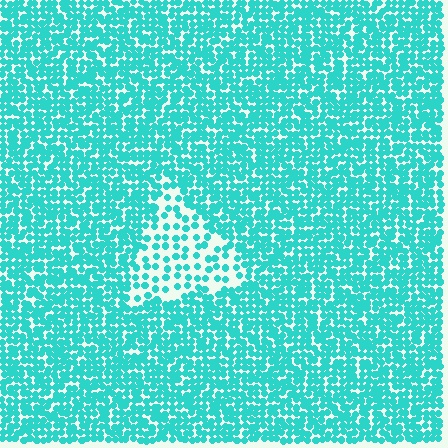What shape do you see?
I see a triangle.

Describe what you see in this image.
The image contains small cyan elements arranged at two different densities. A triangle-shaped region is visible where the elements are less densely packed than the surrounding area.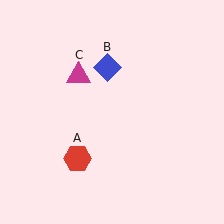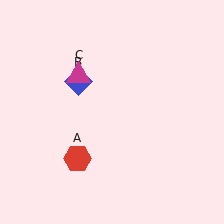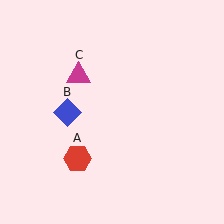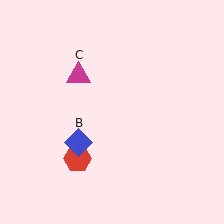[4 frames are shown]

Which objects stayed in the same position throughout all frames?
Red hexagon (object A) and magenta triangle (object C) remained stationary.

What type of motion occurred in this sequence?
The blue diamond (object B) rotated counterclockwise around the center of the scene.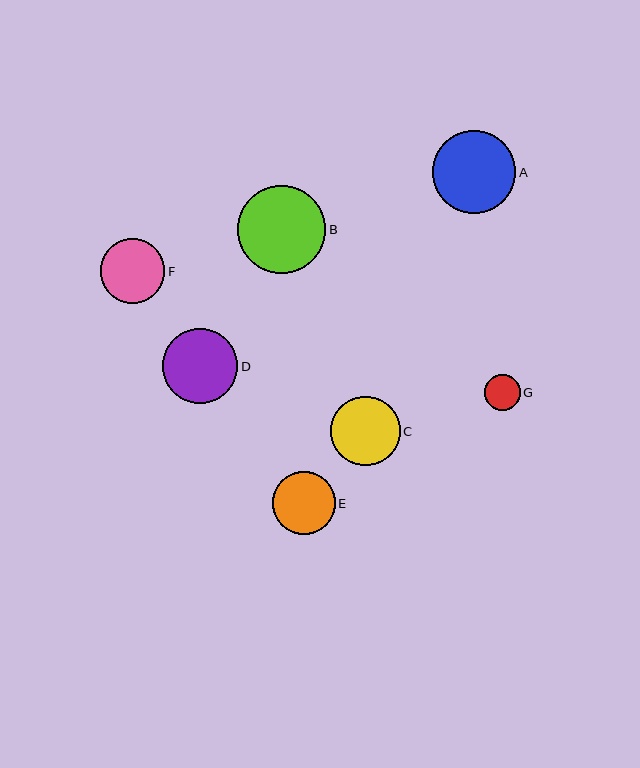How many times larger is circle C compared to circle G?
Circle C is approximately 2.0 times the size of circle G.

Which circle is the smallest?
Circle G is the smallest with a size of approximately 36 pixels.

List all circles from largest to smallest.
From largest to smallest: B, A, D, C, F, E, G.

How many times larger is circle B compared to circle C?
Circle B is approximately 1.3 times the size of circle C.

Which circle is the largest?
Circle B is the largest with a size of approximately 88 pixels.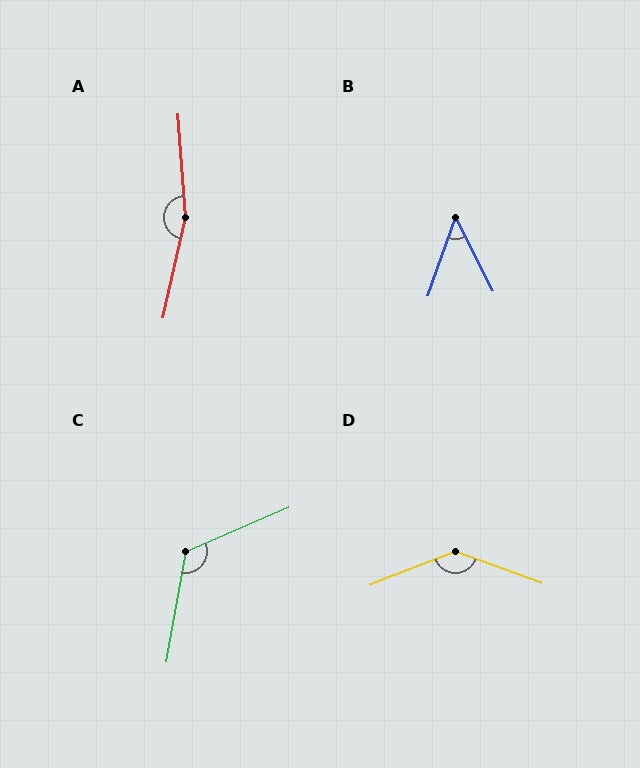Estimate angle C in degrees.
Approximately 124 degrees.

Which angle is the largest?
A, at approximately 163 degrees.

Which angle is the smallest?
B, at approximately 46 degrees.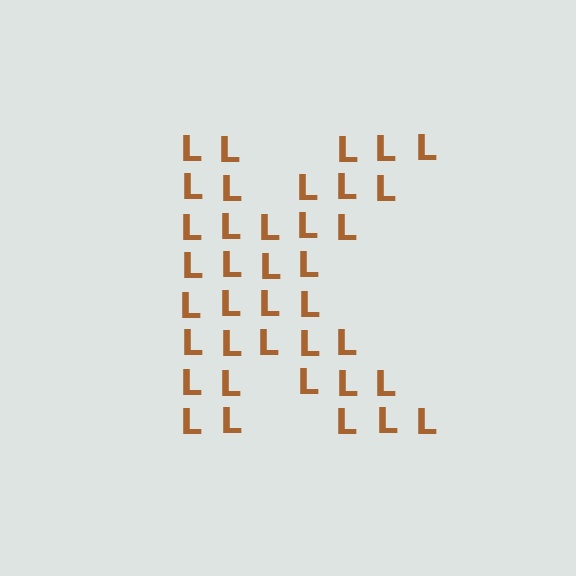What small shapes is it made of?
It is made of small letter L's.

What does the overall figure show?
The overall figure shows the letter K.